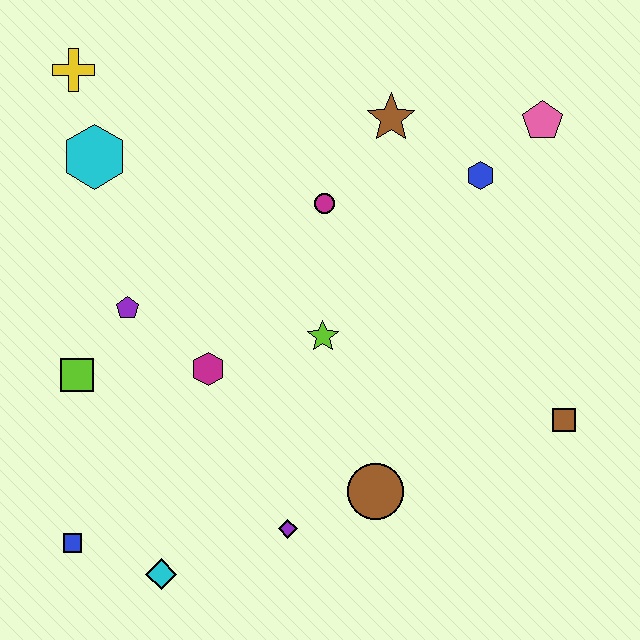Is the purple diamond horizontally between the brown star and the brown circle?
No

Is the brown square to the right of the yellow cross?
Yes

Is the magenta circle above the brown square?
Yes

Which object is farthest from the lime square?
The pink pentagon is farthest from the lime square.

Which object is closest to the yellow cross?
The cyan hexagon is closest to the yellow cross.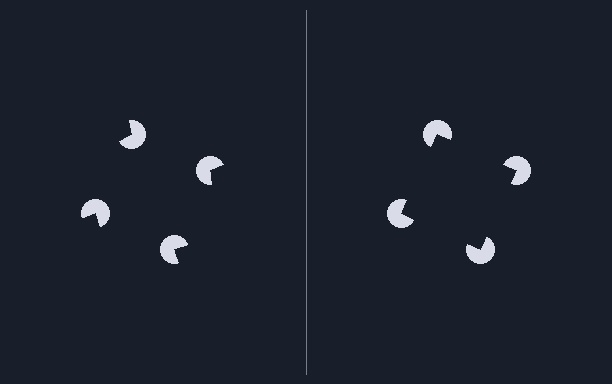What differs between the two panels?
The pac-man discs are positioned identically on both sides; only the wedge orientations differ. On the right they align to a square; on the left they are misaligned.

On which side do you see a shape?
An illusory square appears on the right side. On the left side the wedge cuts are rotated, so no coherent shape forms.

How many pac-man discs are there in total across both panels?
8 — 4 on each side.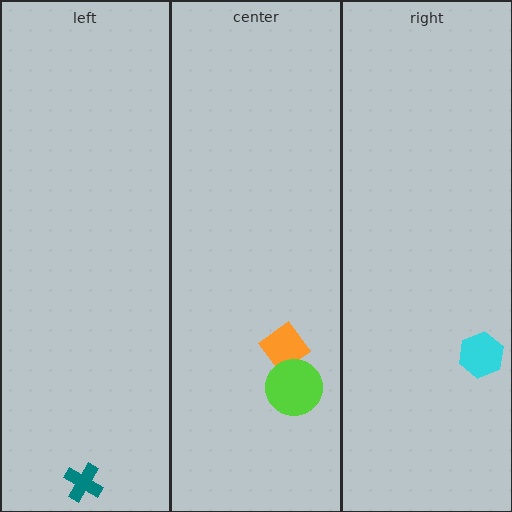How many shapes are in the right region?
1.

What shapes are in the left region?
The teal cross.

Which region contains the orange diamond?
The center region.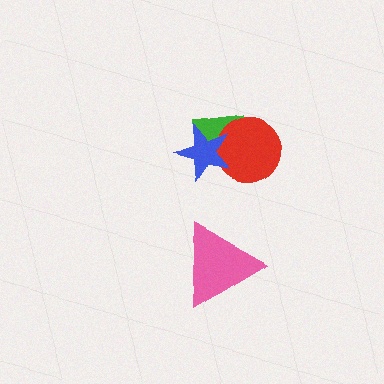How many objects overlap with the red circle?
2 objects overlap with the red circle.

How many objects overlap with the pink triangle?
0 objects overlap with the pink triangle.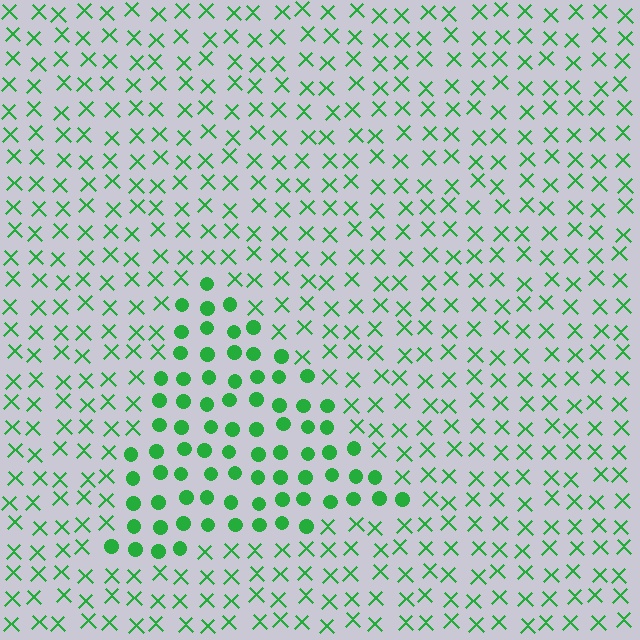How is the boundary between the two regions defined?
The boundary is defined by a change in element shape: circles inside vs. X marks outside. All elements share the same color and spacing.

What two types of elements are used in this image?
The image uses circles inside the triangle region and X marks outside it.